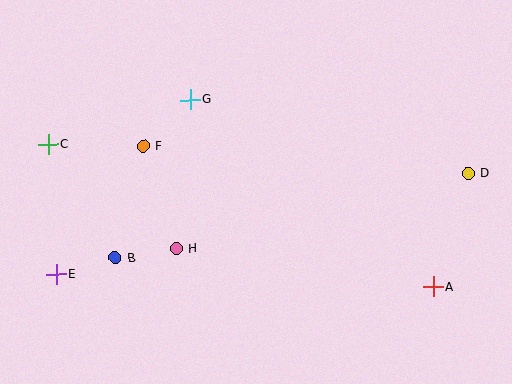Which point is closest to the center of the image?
Point H at (177, 248) is closest to the center.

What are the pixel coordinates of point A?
Point A is at (433, 287).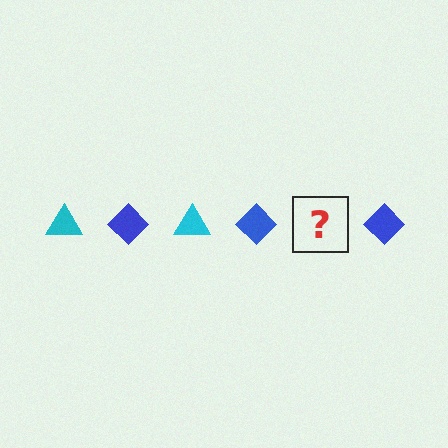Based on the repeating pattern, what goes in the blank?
The blank should be a cyan triangle.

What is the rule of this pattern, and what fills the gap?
The rule is that the pattern alternates between cyan triangle and blue diamond. The gap should be filled with a cyan triangle.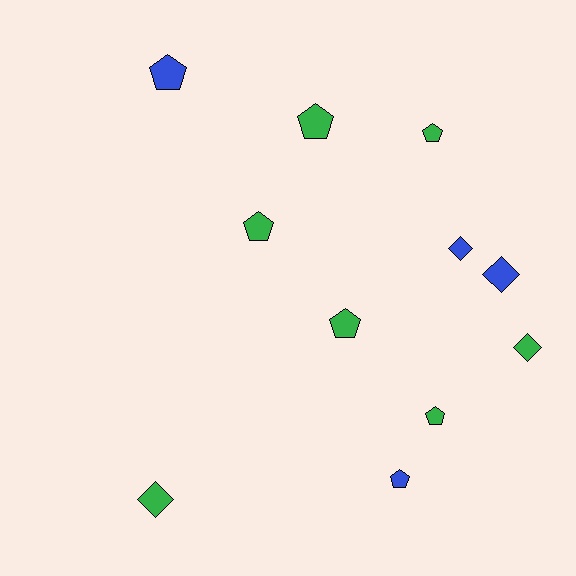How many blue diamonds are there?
There are 2 blue diamonds.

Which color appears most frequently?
Green, with 7 objects.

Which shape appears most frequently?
Pentagon, with 7 objects.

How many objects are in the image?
There are 11 objects.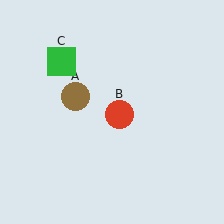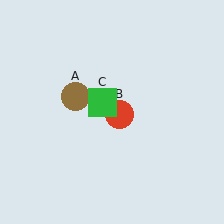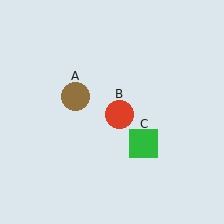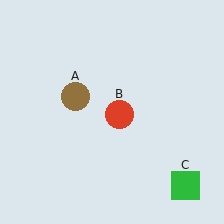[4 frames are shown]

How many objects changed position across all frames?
1 object changed position: green square (object C).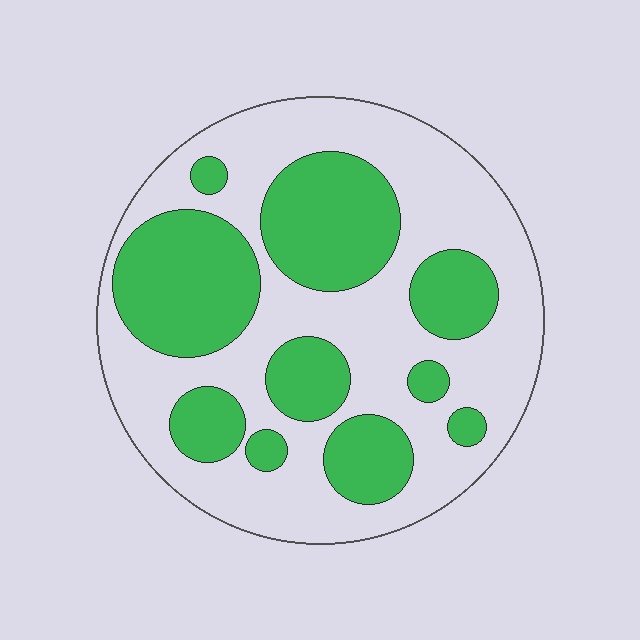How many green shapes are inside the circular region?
10.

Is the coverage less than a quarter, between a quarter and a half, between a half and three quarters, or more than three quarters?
Between a quarter and a half.